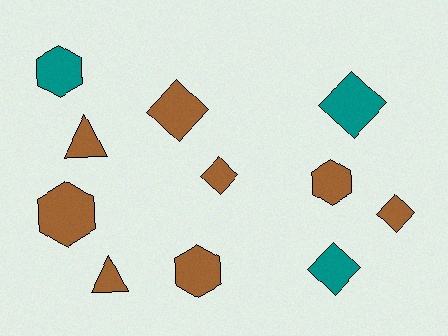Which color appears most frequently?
Brown, with 8 objects.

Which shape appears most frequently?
Diamond, with 5 objects.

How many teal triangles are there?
There are no teal triangles.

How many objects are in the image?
There are 11 objects.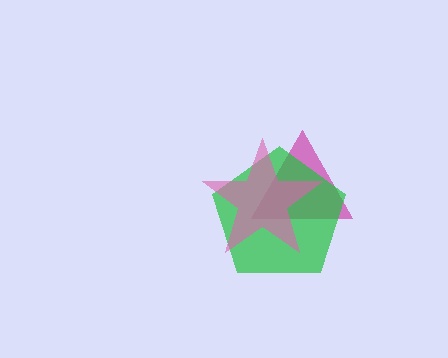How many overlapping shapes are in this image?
There are 3 overlapping shapes in the image.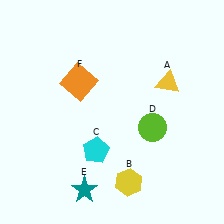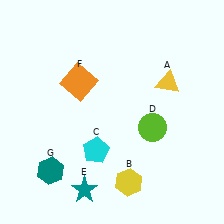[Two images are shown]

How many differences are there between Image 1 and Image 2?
There is 1 difference between the two images.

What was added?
A teal hexagon (G) was added in Image 2.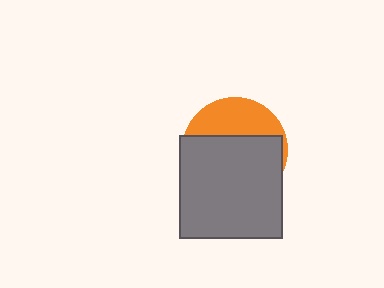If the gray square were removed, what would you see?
You would see the complete orange circle.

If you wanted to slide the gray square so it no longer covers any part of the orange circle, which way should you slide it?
Slide it down — that is the most direct way to separate the two shapes.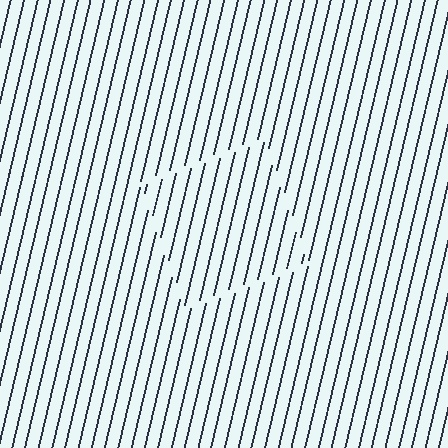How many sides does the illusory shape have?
4 sides — the line-ends trace a square.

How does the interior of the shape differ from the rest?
The interior of the shape contains the same grating, shifted by half a period — the contour is defined by the phase discontinuity where line-ends from the inner and outer gratings abut.